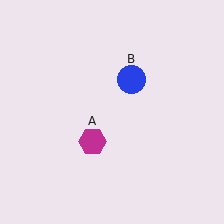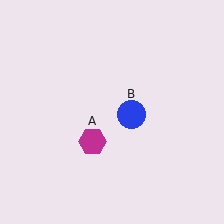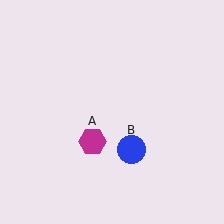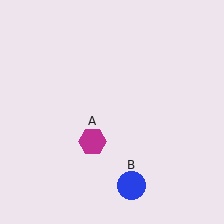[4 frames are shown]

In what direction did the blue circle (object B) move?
The blue circle (object B) moved down.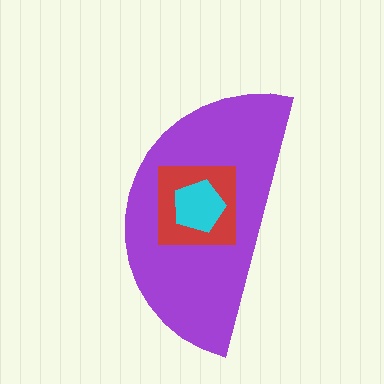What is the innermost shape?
The cyan pentagon.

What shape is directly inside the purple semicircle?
The red square.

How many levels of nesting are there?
3.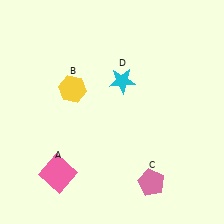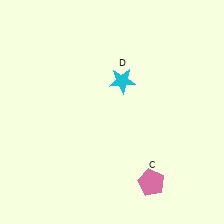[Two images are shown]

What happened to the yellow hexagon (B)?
The yellow hexagon (B) was removed in Image 2. It was in the top-left area of Image 1.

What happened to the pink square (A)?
The pink square (A) was removed in Image 2. It was in the bottom-left area of Image 1.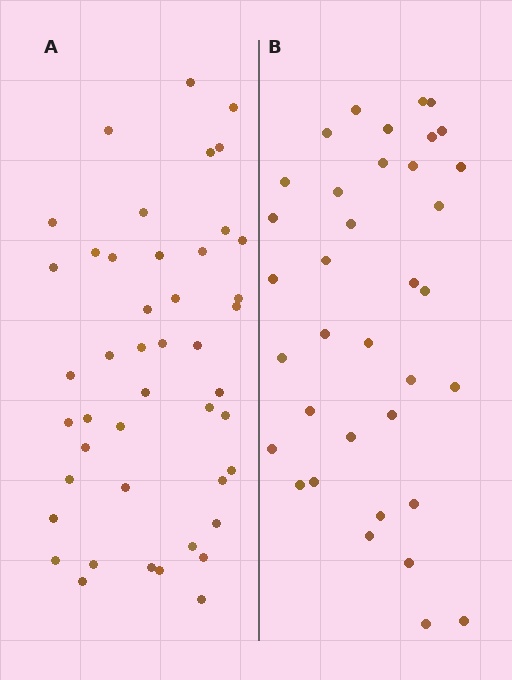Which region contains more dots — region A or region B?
Region A (the left region) has more dots.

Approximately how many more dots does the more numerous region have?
Region A has roughly 8 or so more dots than region B.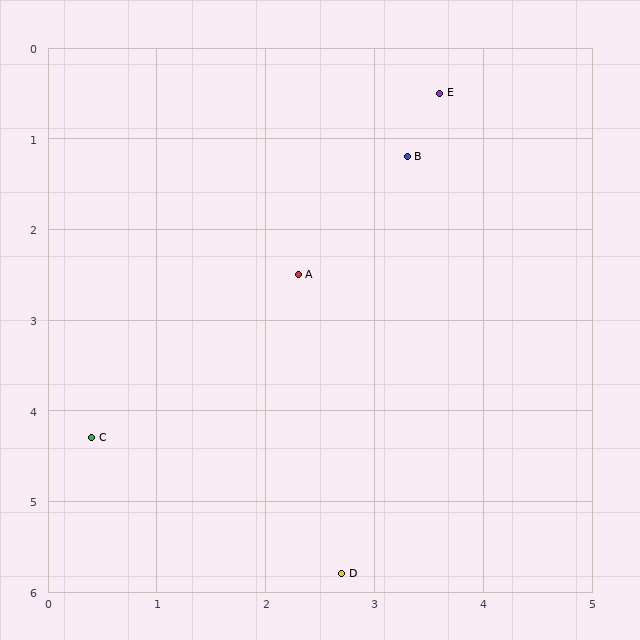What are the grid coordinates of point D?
Point D is at approximately (2.7, 5.8).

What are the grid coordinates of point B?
Point B is at approximately (3.3, 1.2).